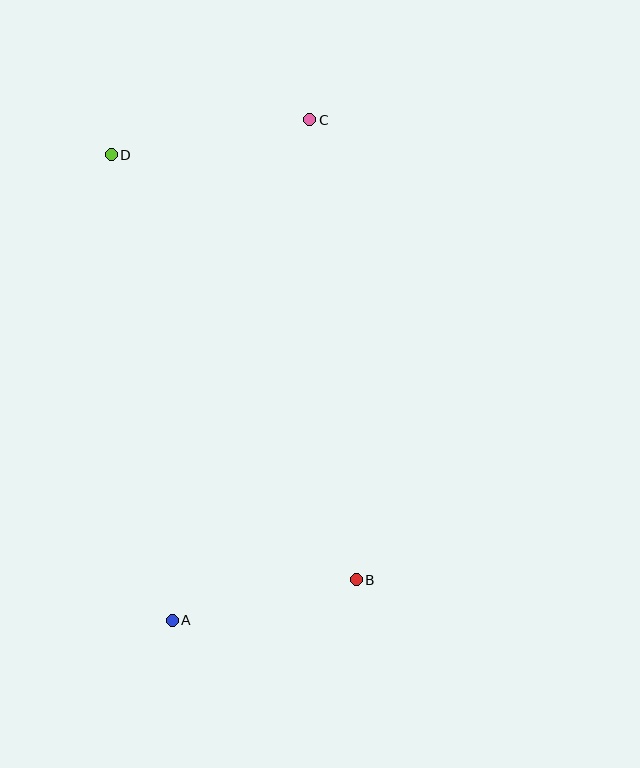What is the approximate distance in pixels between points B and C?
The distance between B and C is approximately 462 pixels.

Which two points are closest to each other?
Points A and B are closest to each other.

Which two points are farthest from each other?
Points A and C are farthest from each other.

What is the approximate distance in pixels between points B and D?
The distance between B and D is approximately 490 pixels.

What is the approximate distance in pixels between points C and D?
The distance between C and D is approximately 202 pixels.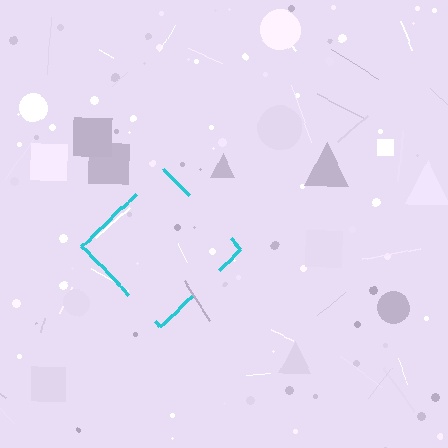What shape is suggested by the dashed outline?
The dashed outline suggests a diamond.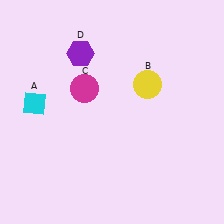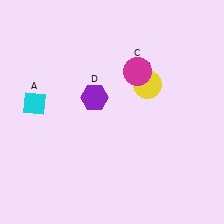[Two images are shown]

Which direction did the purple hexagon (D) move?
The purple hexagon (D) moved down.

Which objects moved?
The objects that moved are: the magenta circle (C), the purple hexagon (D).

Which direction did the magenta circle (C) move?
The magenta circle (C) moved right.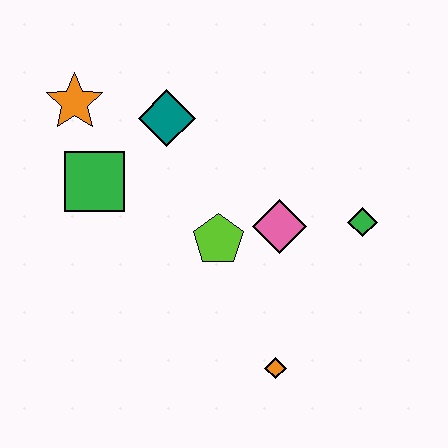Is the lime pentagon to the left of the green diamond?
Yes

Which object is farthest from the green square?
The green diamond is farthest from the green square.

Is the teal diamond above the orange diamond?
Yes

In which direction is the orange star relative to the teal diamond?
The orange star is to the left of the teal diamond.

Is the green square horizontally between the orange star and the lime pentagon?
Yes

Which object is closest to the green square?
The orange star is closest to the green square.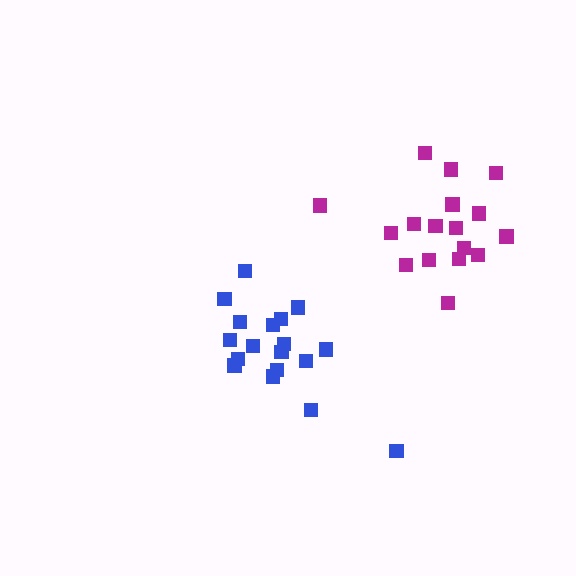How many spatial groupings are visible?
There are 2 spatial groupings.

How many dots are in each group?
Group 1: 18 dots, Group 2: 17 dots (35 total).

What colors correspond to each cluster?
The clusters are colored: blue, magenta.